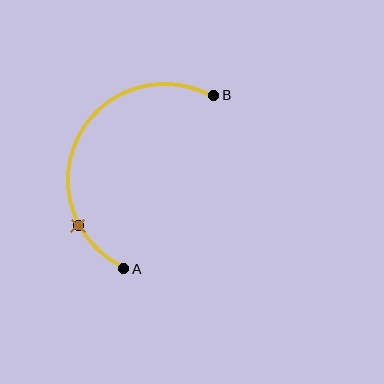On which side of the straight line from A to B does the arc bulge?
The arc bulges to the left of the straight line connecting A and B.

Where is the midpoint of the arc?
The arc midpoint is the point on the curve farthest from the straight line joining A and B. It sits to the left of that line.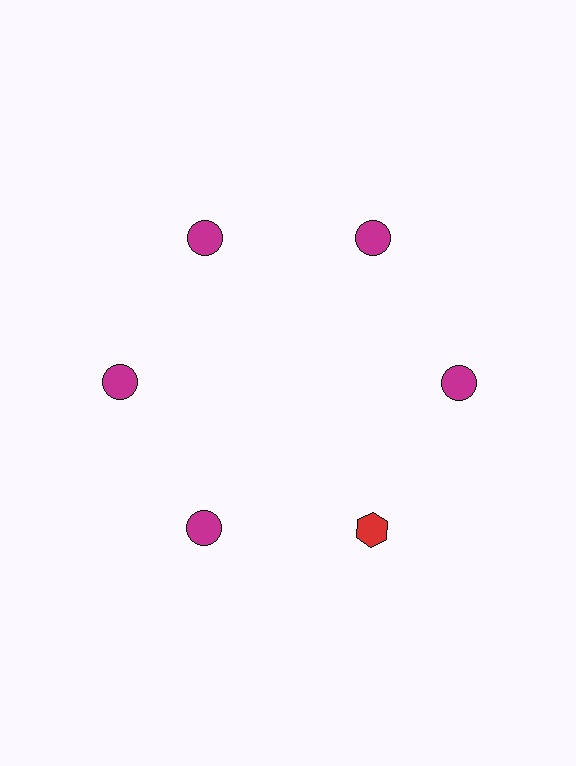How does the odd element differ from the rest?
It differs in both color (red instead of magenta) and shape (hexagon instead of circle).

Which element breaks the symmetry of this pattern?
The red hexagon at roughly the 5 o'clock position breaks the symmetry. All other shapes are magenta circles.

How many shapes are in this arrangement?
There are 6 shapes arranged in a ring pattern.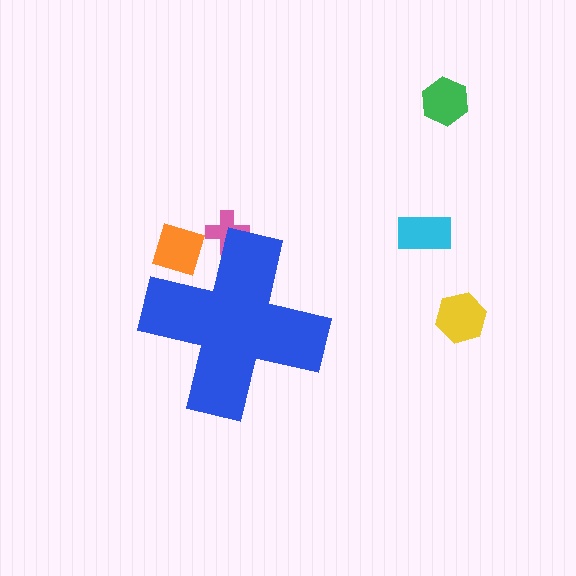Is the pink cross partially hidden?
Yes, the pink cross is partially hidden behind the blue cross.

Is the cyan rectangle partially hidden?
No, the cyan rectangle is fully visible.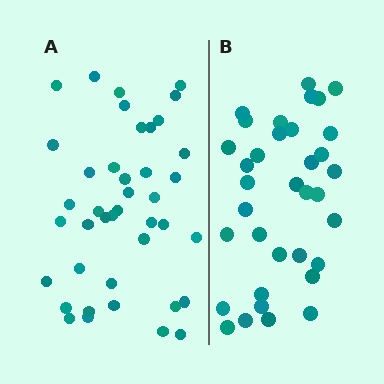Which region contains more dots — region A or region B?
Region A (the left region) has more dots.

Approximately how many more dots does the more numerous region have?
Region A has about 6 more dots than region B.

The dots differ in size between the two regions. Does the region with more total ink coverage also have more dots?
No. Region B has more total ink coverage because its dots are larger, but region A actually contains more individual dots. Total area can be misleading — the number of items is what matters here.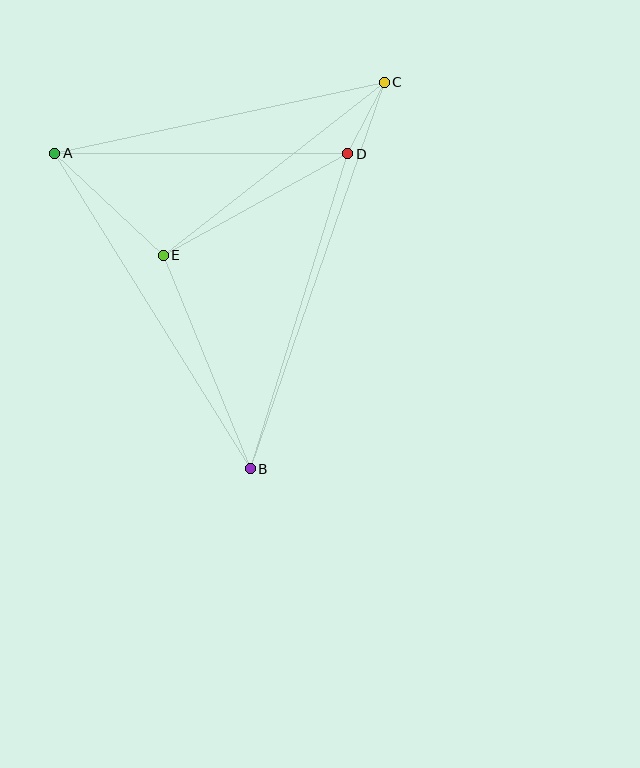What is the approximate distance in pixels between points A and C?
The distance between A and C is approximately 337 pixels.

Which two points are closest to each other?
Points C and D are closest to each other.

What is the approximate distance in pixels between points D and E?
The distance between D and E is approximately 210 pixels.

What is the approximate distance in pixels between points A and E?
The distance between A and E is approximately 149 pixels.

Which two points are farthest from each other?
Points B and C are farthest from each other.